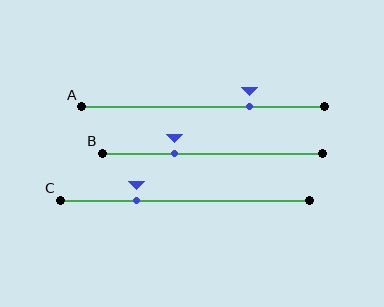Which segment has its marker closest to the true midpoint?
Segment B has its marker closest to the true midpoint.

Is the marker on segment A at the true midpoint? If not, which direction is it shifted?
No, the marker on segment A is shifted to the right by about 19% of the segment length.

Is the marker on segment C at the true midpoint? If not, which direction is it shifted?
No, the marker on segment C is shifted to the left by about 19% of the segment length.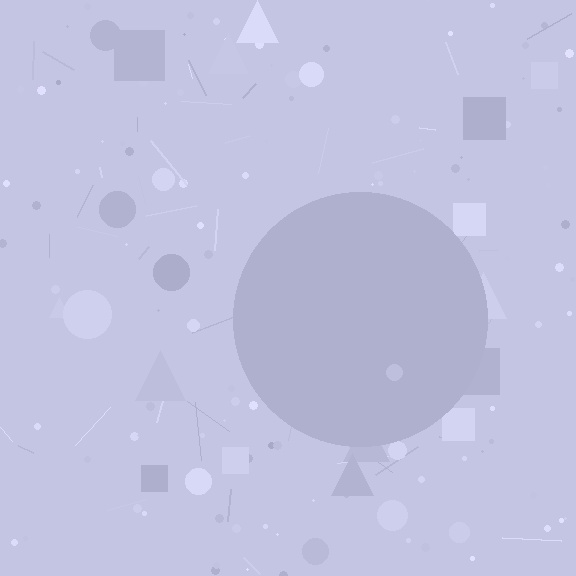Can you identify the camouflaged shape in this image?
The camouflaged shape is a circle.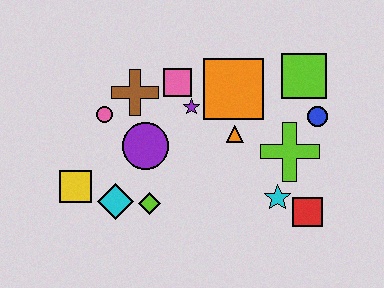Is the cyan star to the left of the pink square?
No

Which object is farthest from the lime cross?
The yellow square is farthest from the lime cross.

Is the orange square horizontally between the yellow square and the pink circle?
No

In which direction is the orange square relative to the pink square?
The orange square is to the right of the pink square.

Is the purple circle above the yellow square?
Yes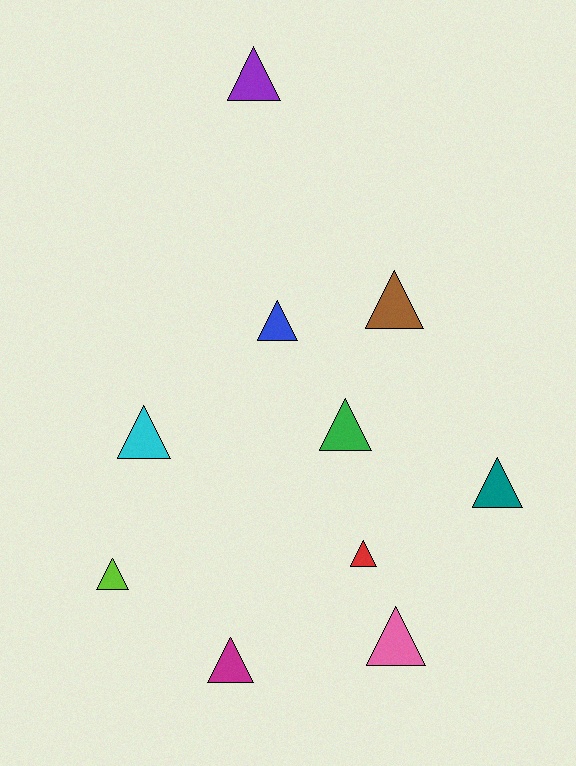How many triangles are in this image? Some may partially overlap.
There are 10 triangles.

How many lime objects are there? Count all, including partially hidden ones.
There is 1 lime object.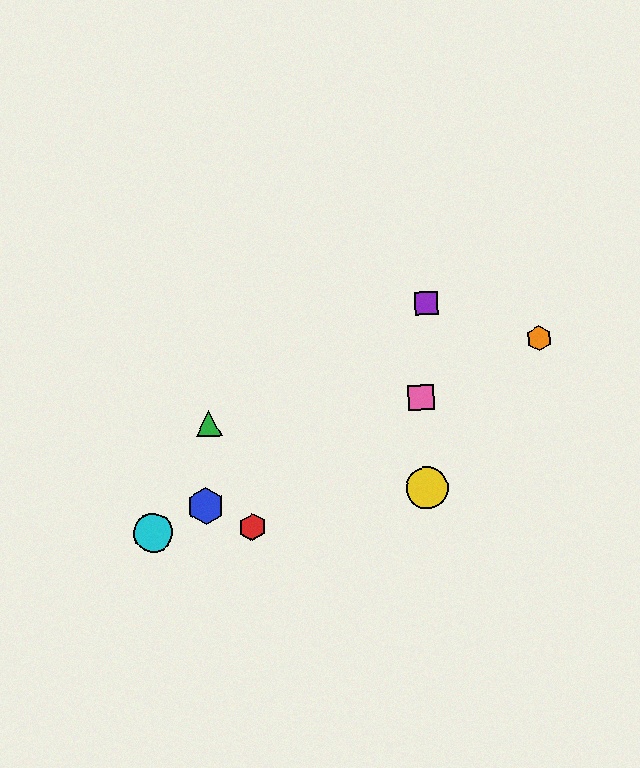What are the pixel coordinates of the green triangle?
The green triangle is at (209, 423).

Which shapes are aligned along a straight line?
The blue hexagon, the orange hexagon, the cyan circle, the pink square are aligned along a straight line.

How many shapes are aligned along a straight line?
4 shapes (the blue hexagon, the orange hexagon, the cyan circle, the pink square) are aligned along a straight line.